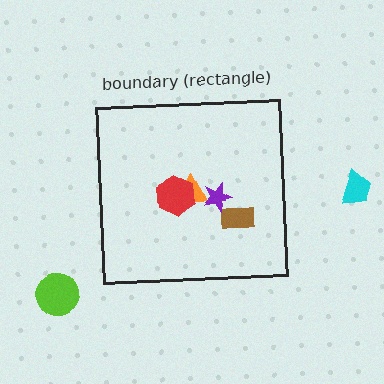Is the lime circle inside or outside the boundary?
Outside.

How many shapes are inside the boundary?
4 inside, 2 outside.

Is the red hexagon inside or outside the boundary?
Inside.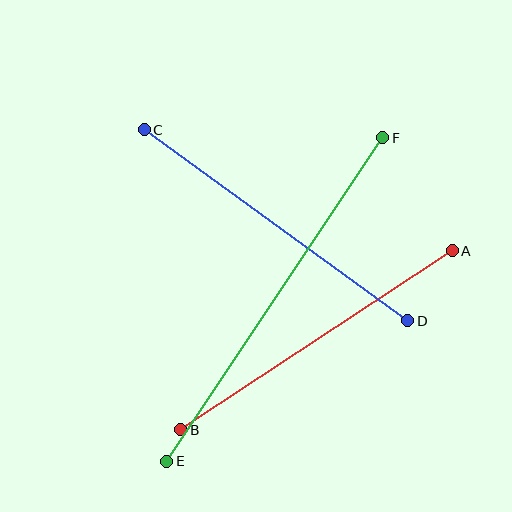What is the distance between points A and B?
The distance is approximately 325 pixels.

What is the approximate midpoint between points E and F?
The midpoint is at approximately (275, 299) pixels.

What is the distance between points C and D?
The distance is approximately 326 pixels.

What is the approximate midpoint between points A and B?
The midpoint is at approximately (317, 340) pixels.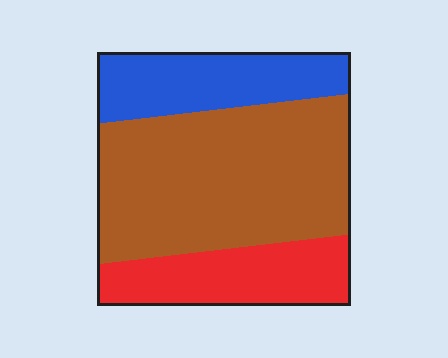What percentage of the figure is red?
Red covers roughly 20% of the figure.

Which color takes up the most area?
Brown, at roughly 55%.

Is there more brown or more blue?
Brown.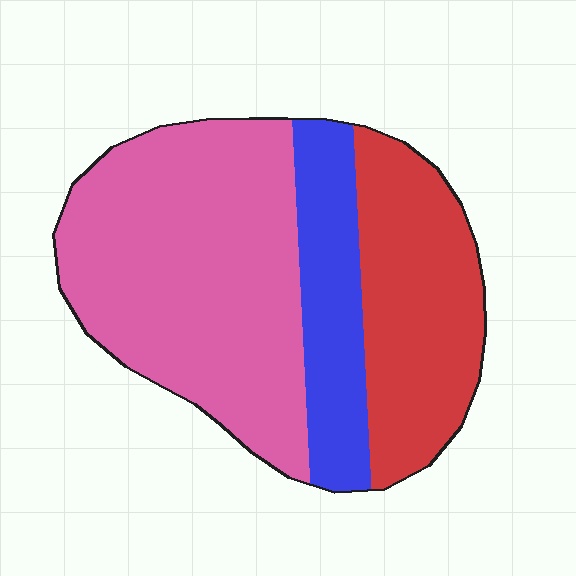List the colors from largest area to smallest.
From largest to smallest: pink, red, blue.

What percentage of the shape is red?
Red takes up about one quarter (1/4) of the shape.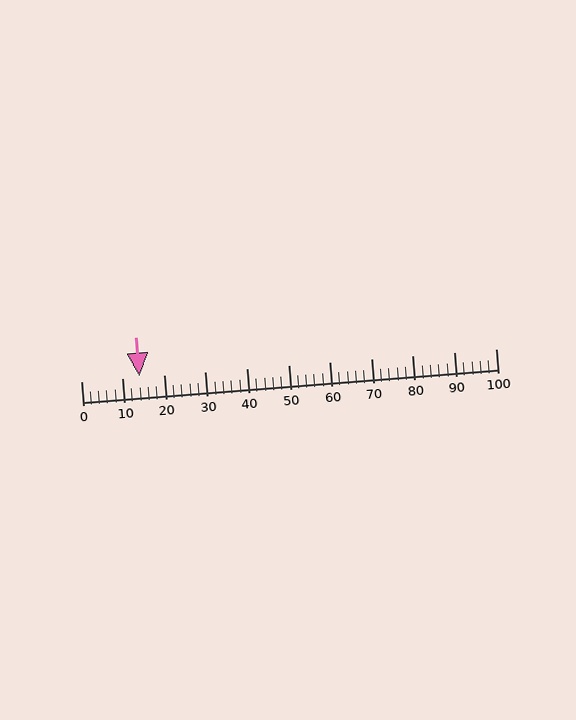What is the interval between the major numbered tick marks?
The major tick marks are spaced 10 units apart.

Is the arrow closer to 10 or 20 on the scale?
The arrow is closer to 10.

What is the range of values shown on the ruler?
The ruler shows values from 0 to 100.